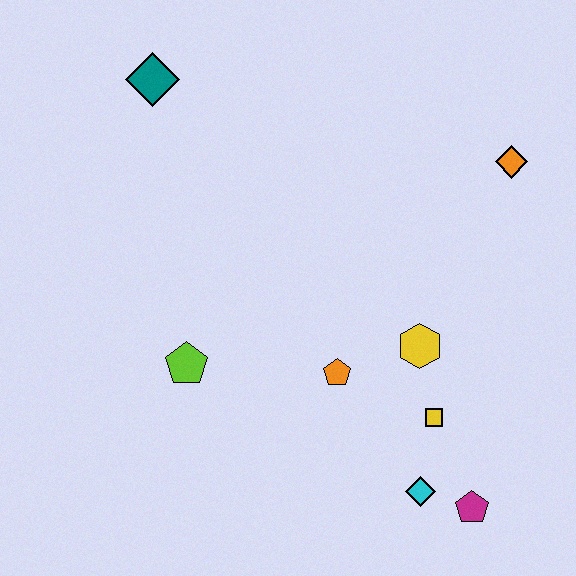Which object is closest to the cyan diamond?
The magenta pentagon is closest to the cyan diamond.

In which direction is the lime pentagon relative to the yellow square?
The lime pentagon is to the left of the yellow square.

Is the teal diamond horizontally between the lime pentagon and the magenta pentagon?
No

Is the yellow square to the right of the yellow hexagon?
Yes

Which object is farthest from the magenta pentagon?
The teal diamond is farthest from the magenta pentagon.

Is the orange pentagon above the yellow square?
Yes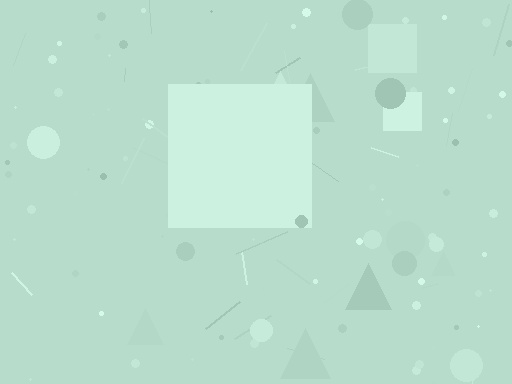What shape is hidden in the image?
A square is hidden in the image.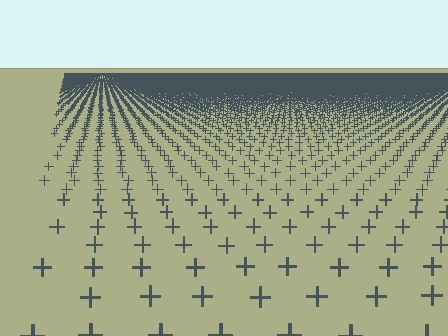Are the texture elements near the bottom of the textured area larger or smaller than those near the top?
Larger. Near the bottom, elements are closer to the viewer and appear at a bigger on-screen size.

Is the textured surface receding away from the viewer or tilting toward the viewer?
The surface is receding away from the viewer. Texture elements get smaller and denser toward the top.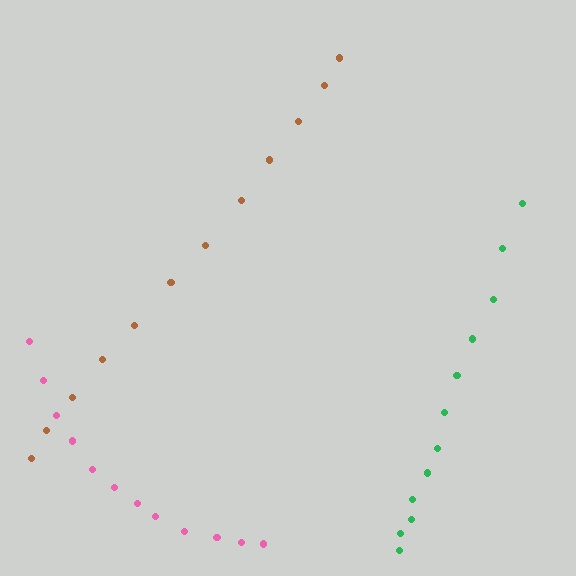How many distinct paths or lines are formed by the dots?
There are 3 distinct paths.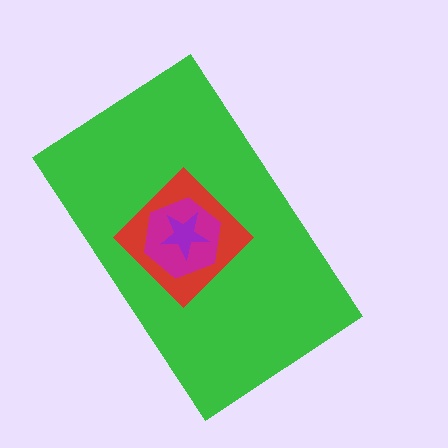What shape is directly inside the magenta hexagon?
The purple star.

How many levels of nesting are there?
4.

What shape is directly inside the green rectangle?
The red diamond.